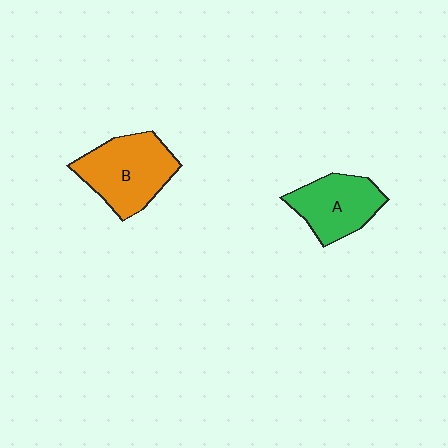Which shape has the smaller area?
Shape A (green).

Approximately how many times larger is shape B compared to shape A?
Approximately 1.3 times.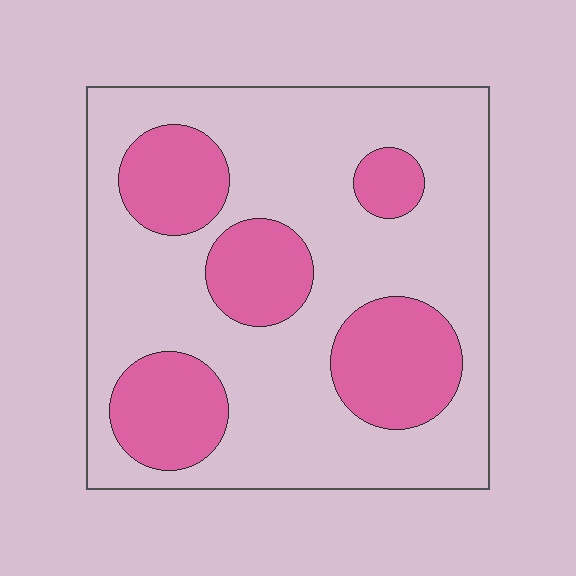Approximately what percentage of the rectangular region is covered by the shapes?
Approximately 30%.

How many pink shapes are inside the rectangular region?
5.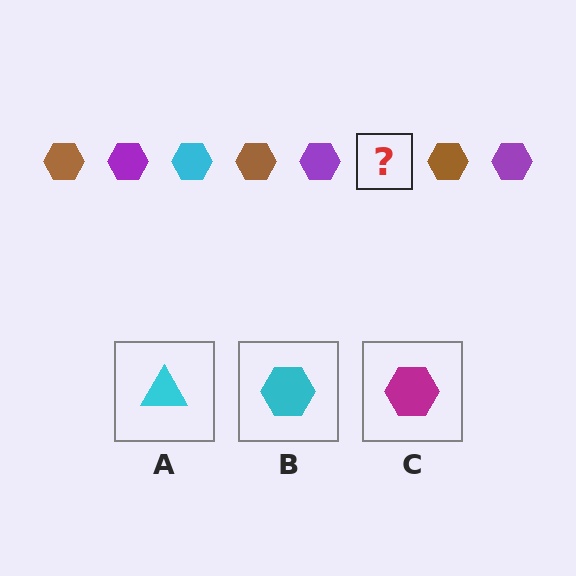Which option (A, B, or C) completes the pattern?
B.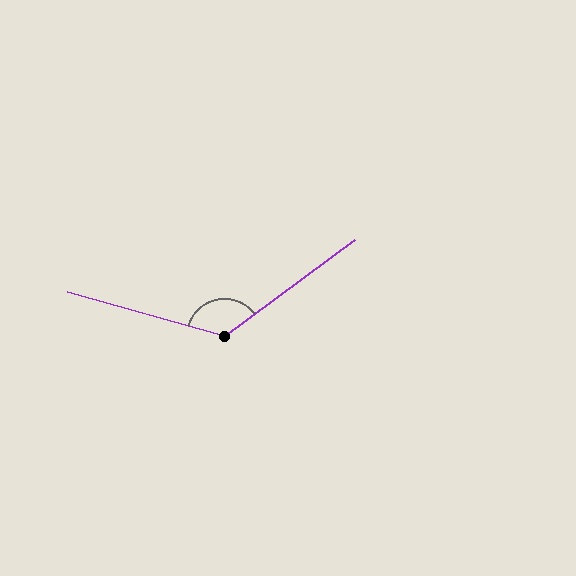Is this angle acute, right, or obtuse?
It is obtuse.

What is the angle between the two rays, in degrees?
Approximately 128 degrees.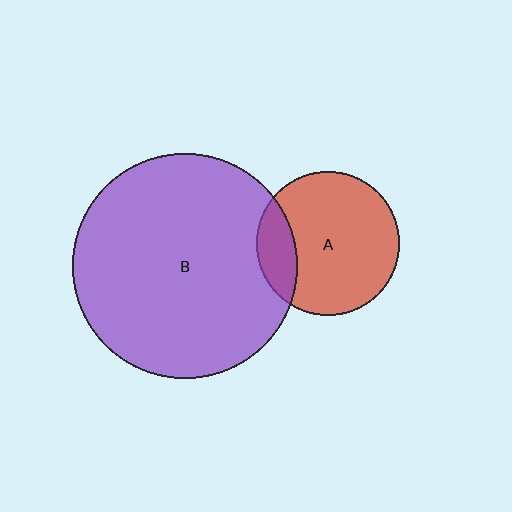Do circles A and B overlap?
Yes.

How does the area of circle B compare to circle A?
Approximately 2.5 times.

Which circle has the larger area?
Circle B (purple).